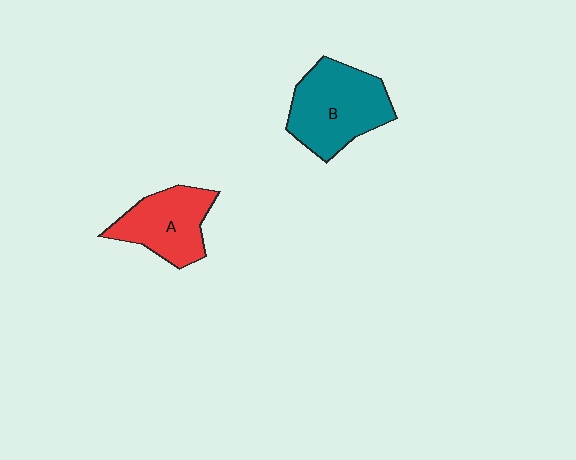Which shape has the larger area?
Shape B (teal).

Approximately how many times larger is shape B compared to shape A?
Approximately 1.3 times.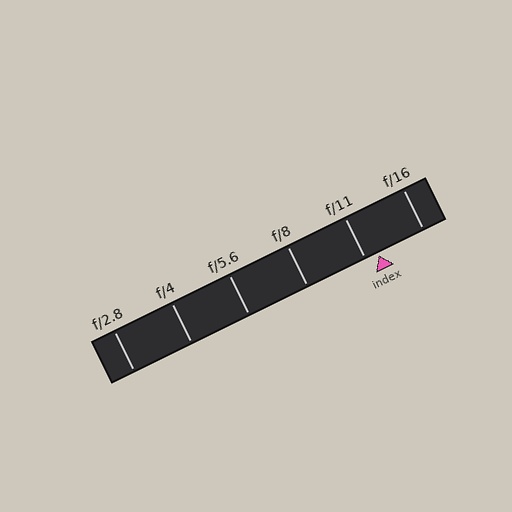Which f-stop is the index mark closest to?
The index mark is closest to f/11.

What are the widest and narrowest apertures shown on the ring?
The widest aperture shown is f/2.8 and the narrowest is f/16.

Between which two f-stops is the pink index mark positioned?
The index mark is between f/11 and f/16.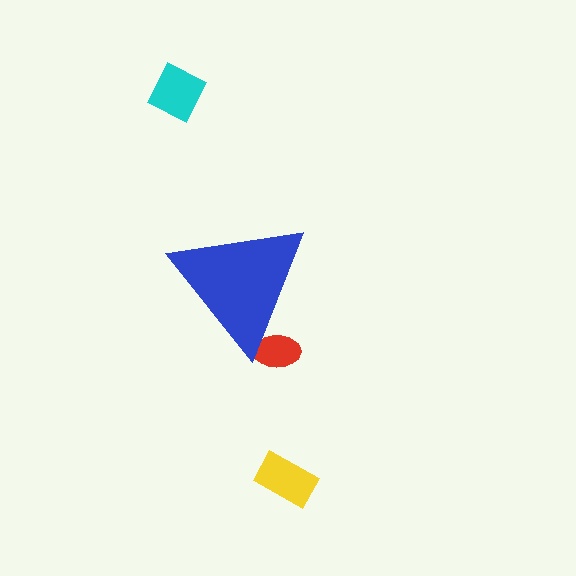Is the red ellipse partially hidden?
Yes, the red ellipse is partially hidden behind the blue triangle.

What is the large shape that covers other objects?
A blue triangle.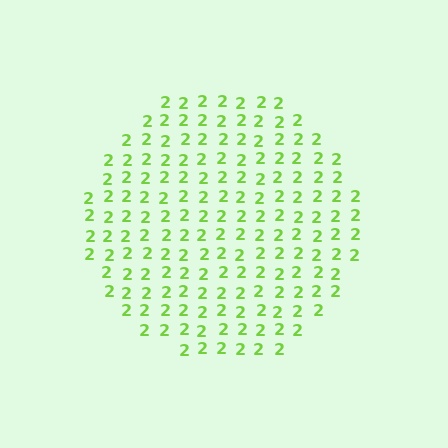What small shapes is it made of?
It is made of small digit 2's.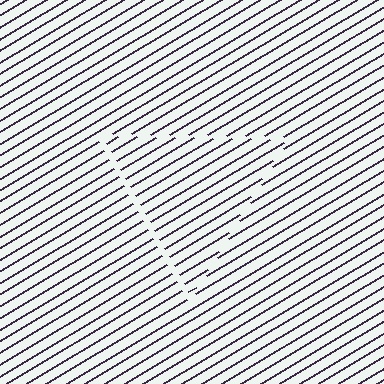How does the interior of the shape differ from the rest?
The interior of the shape contains the same grating, shifted by half a period — the contour is defined by the phase discontinuity where line-ends from the inner and outer gratings abut.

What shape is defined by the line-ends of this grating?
An illusory triangle. The interior of the shape contains the same grating, shifted by half a period — the contour is defined by the phase discontinuity where line-ends from the inner and outer gratings abut.